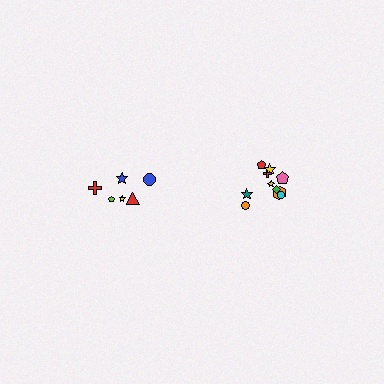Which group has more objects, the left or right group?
The right group.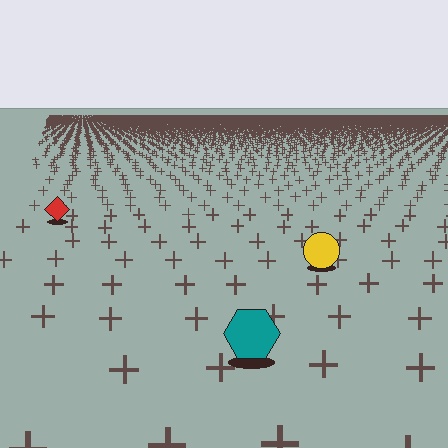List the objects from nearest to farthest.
From nearest to farthest: the teal hexagon, the yellow circle, the red diamond.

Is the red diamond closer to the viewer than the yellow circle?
No. The yellow circle is closer — you can tell from the texture gradient: the ground texture is coarser near it.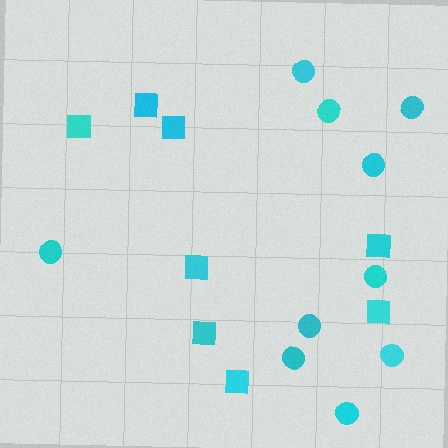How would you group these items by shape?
There are 2 groups: one group of circles (10) and one group of squares (8).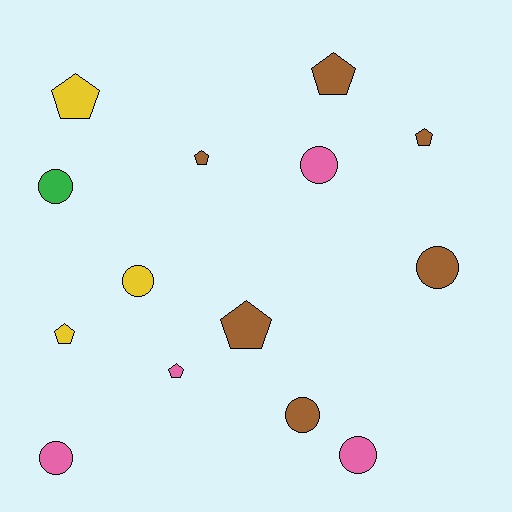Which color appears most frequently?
Brown, with 6 objects.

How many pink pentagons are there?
There is 1 pink pentagon.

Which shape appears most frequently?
Circle, with 7 objects.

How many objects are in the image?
There are 14 objects.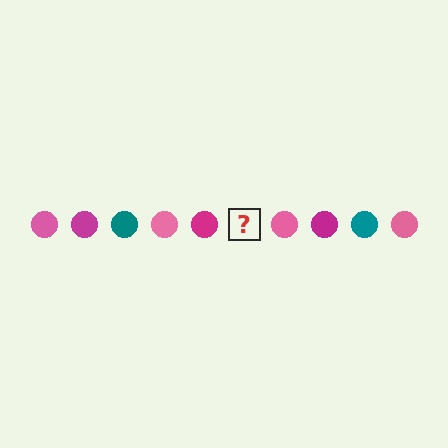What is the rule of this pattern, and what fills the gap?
The rule is that the pattern cycles through pink, magenta, teal circles. The gap should be filled with a teal circle.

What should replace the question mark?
The question mark should be replaced with a teal circle.